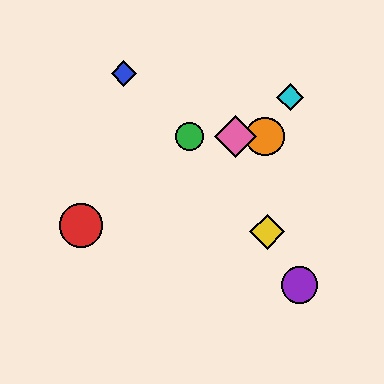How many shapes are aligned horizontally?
3 shapes (the green circle, the orange circle, the pink diamond) are aligned horizontally.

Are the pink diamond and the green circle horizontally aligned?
Yes, both are at y≈137.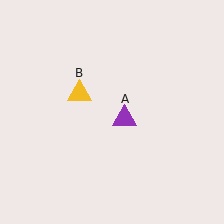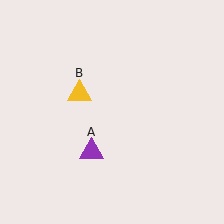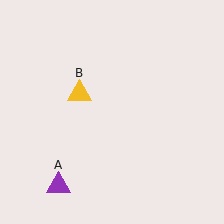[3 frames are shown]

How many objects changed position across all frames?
1 object changed position: purple triangle (object A).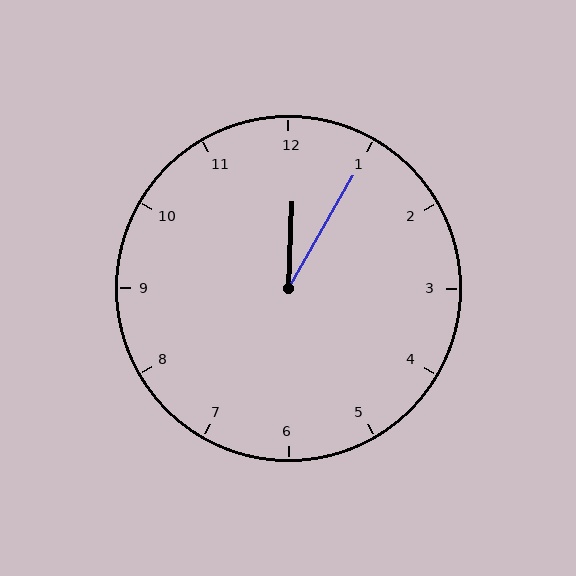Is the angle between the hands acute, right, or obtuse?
It is acute.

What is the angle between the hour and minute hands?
Approximately 28 degrees.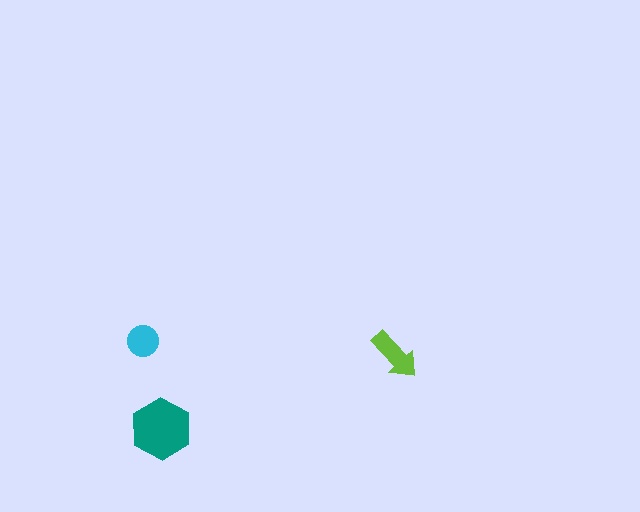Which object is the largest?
The teal hexagon.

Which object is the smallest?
The cyan circle.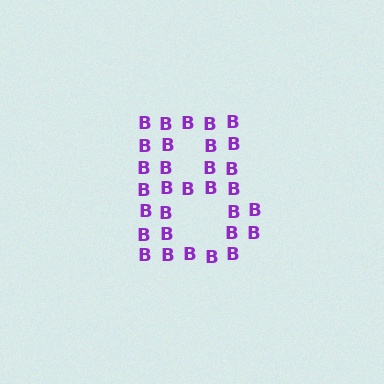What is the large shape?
The large shape is the letter B.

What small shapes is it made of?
It is made of small letter B's.